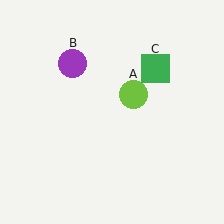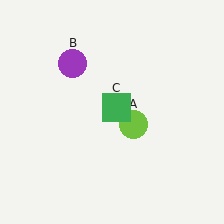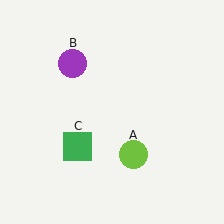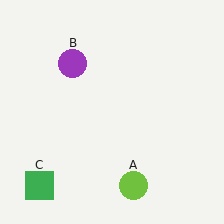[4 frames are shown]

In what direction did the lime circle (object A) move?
The lime circle (object A) moved down.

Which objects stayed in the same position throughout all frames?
Purple circle (object B) remained stationary.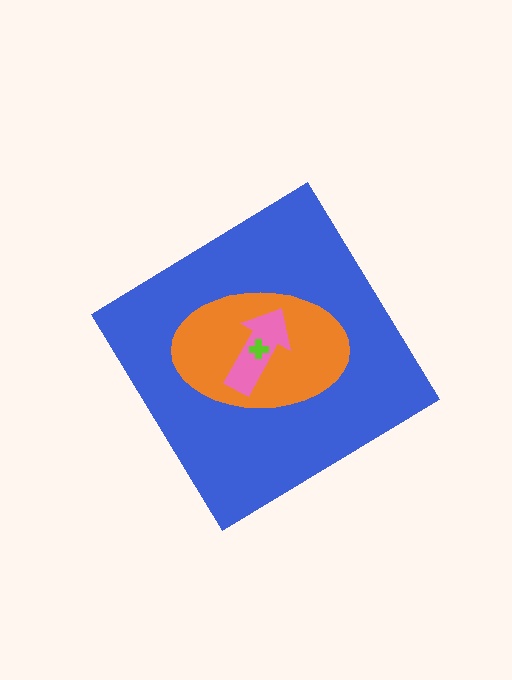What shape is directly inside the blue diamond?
The orange ellipse.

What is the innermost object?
The lime cross.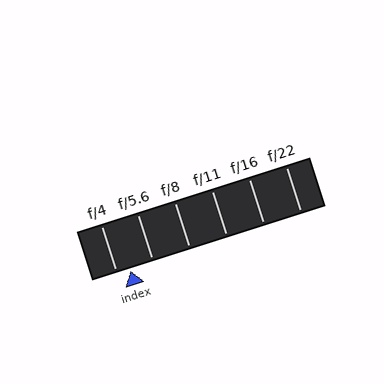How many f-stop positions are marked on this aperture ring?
There are 6 f-stop positions marked.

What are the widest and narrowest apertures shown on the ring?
The widest aperture shown is f/4 and the narrowest is f/22.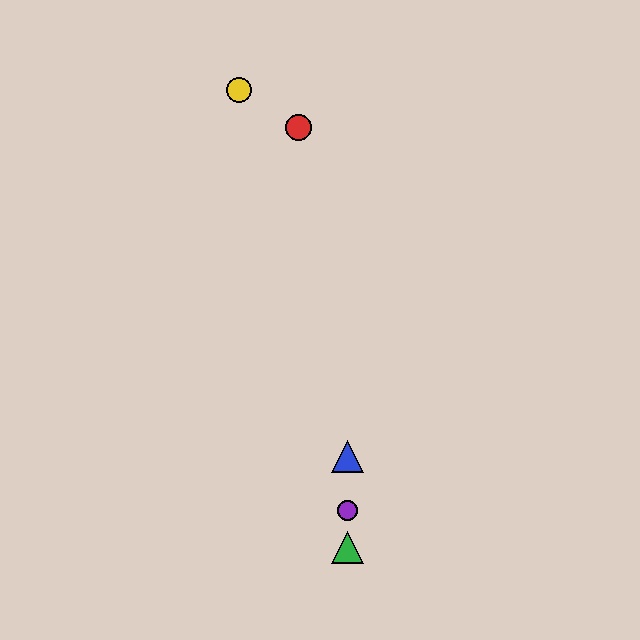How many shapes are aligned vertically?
3 shapes (the blue triangle, the green triangle, the purple circle) are aligned vertically.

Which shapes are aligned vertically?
The blue triangle, the green triangle, the purple circle are aligned vertically.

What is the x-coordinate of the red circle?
The red circle is at x≈298.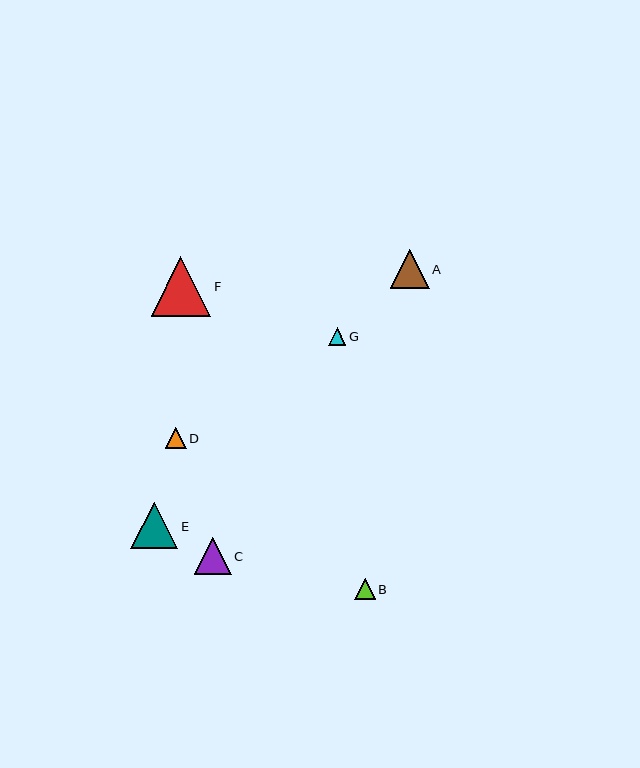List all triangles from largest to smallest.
From largest to smallest: F, E, A, C, B, D, G.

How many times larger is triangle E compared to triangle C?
Triangle E is approximately 1.3 times the size of triangle C.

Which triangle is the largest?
Triangle F is the largest with a size of approximately 60 pixels.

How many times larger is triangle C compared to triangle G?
Triangle C is approximately 2.2 times the size of triangle G.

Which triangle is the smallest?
Triangle G is the smallest with a size of approximately 17 pixels.